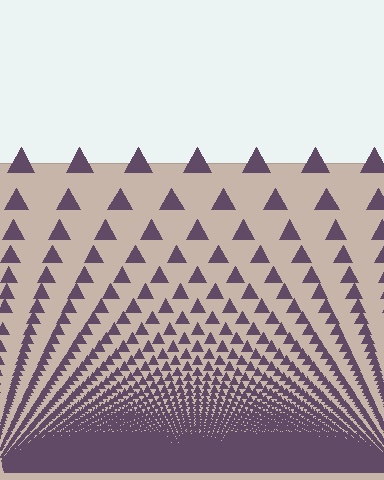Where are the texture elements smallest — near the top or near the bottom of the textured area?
Near the bottom.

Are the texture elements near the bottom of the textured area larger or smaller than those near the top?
Smaller. The gradient is inverted — elements near the bottom are smaller and denser.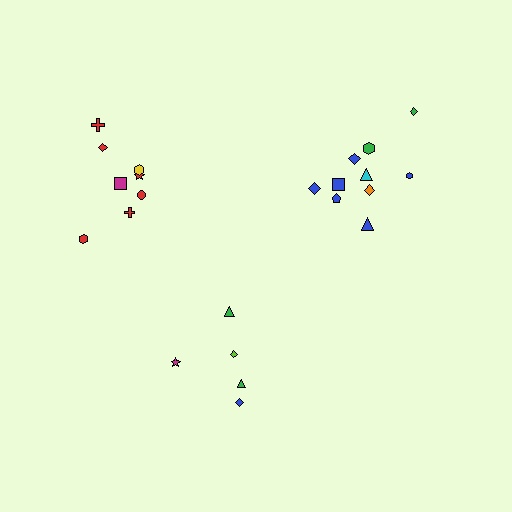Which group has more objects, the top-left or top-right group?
The top-right group.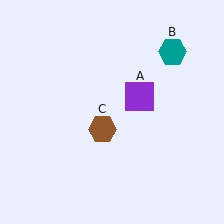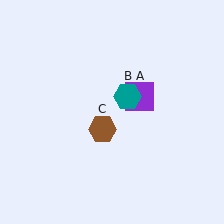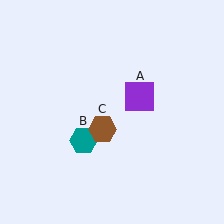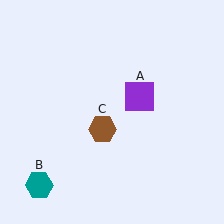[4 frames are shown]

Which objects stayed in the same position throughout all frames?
Purple square (object A) and brown hexagon (object C) remained stationary.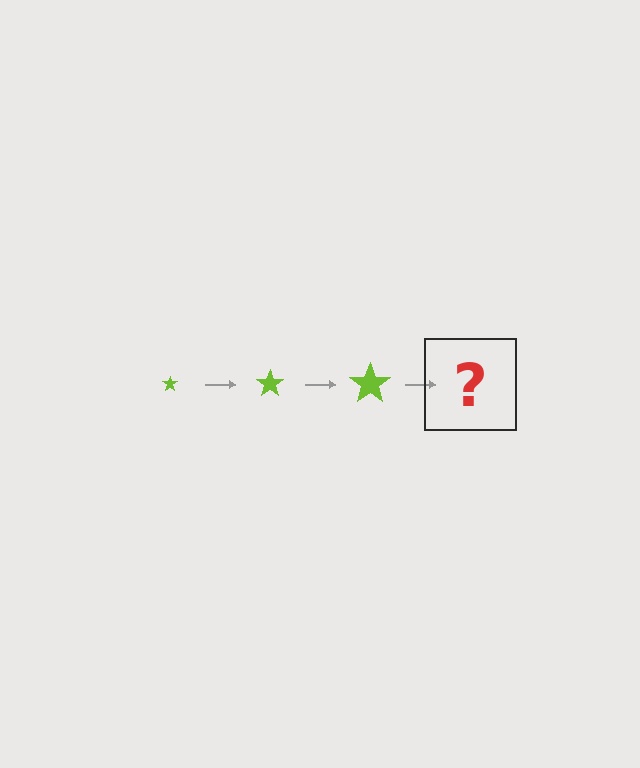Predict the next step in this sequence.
The next step is a lime star, larger than the previous one.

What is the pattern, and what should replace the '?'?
The pattern is that the star gets progressively larger each step. The '?' should be a lime star, larger than the previous one.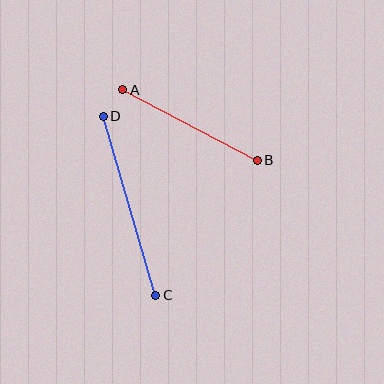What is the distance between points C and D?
The distance is approximately 186 pixels.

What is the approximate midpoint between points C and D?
The midpoint is at approximately (130, 206) pixels.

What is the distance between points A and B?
The distance is approximately 152 pixels.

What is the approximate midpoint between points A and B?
The midpoint is at approximately (190, 125) pixels.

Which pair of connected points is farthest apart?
Points C and D are farthest apart.